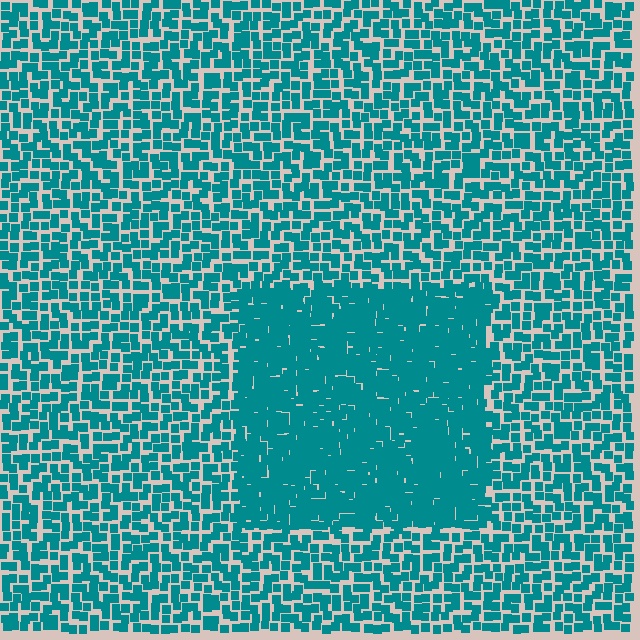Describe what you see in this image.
The image contains small teal elements arranged at two different densities. A rectangle-shaped region is visible where the elements are more densely packed than the surrounding area.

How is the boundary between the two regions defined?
The boundary is defined by a change in element density (approximately 1.9x ratio). All elements are the same color, size, and shape.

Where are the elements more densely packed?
The elements are more densely packed inside the rectangle boundary.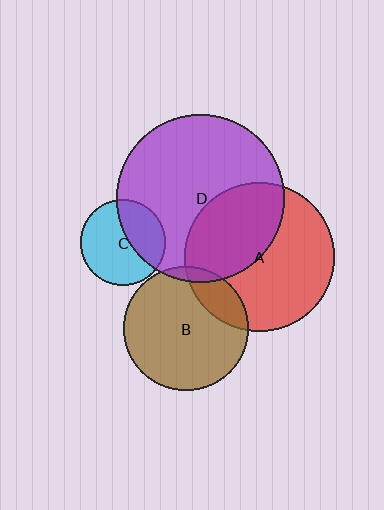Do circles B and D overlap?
Yes.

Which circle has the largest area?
Circle D (purple).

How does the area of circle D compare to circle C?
Approximately 3.9 times.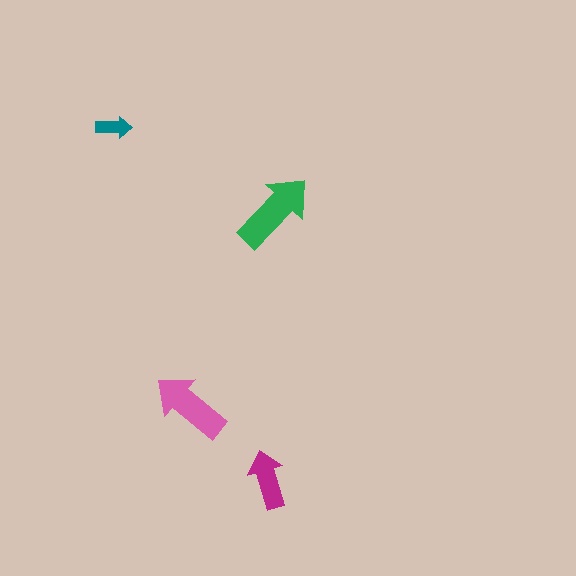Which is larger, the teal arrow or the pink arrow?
The pink one.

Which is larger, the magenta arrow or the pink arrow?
The pink one.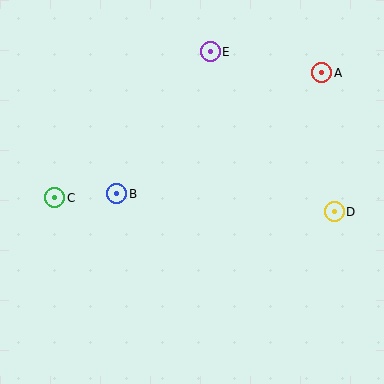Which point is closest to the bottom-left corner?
Point C is closest to the bottom-left corner.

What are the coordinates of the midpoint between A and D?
The midpoint between A and D is at (328, 142).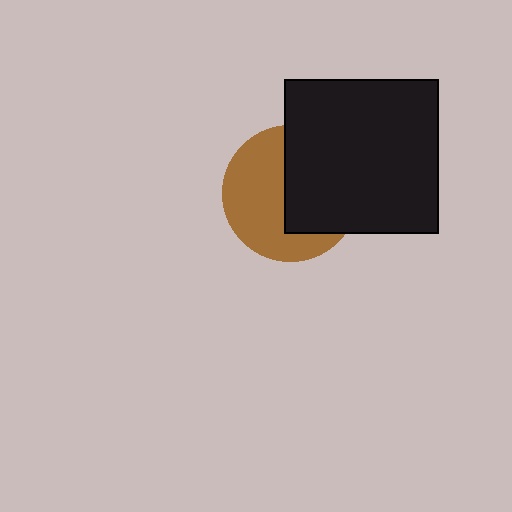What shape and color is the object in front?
The object in front is a black square.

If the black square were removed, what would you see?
You would see the complete brown circle.